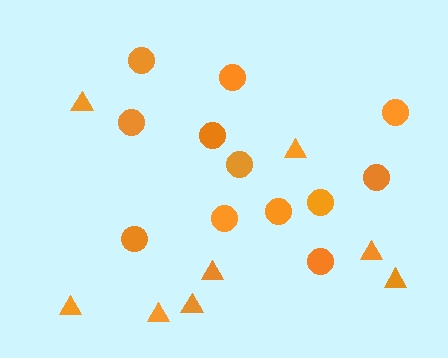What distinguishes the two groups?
There are 2 groups: one group of triangles (8) and one group of circles (12).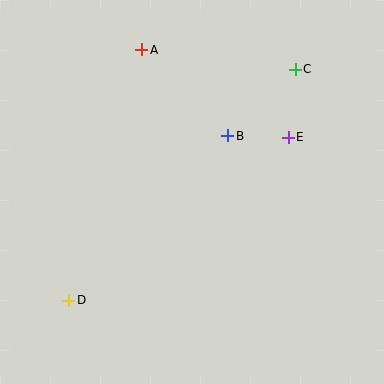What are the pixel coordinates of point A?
Point A is at (142, 50).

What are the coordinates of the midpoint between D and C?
The midpoint between D and C is at (182, 185).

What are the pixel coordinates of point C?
Point C is at (295, 69).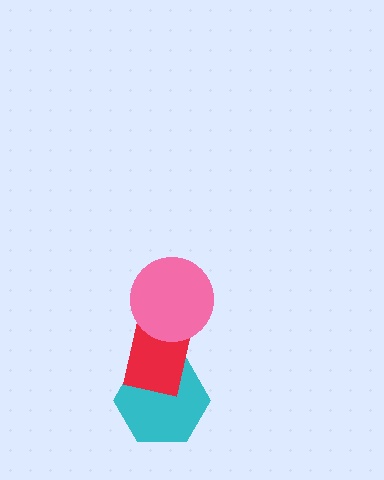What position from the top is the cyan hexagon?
The cyan hexagon is 3rd from the top.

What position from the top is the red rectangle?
The red rectangle is 2nd from the top.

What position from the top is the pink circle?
The pink circle is 1st from the top.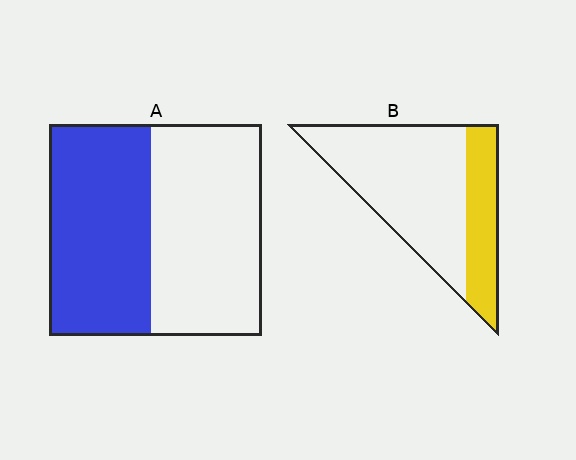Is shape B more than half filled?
No.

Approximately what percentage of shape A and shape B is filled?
A is approximately 50% and B is approximately 30%.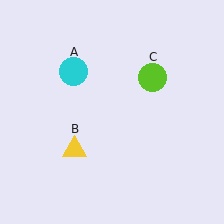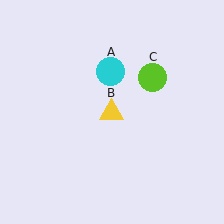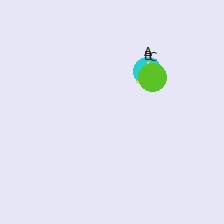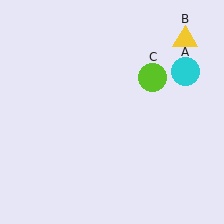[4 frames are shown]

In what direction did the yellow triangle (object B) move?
The yellow triangle (object B) moved up and to the right.